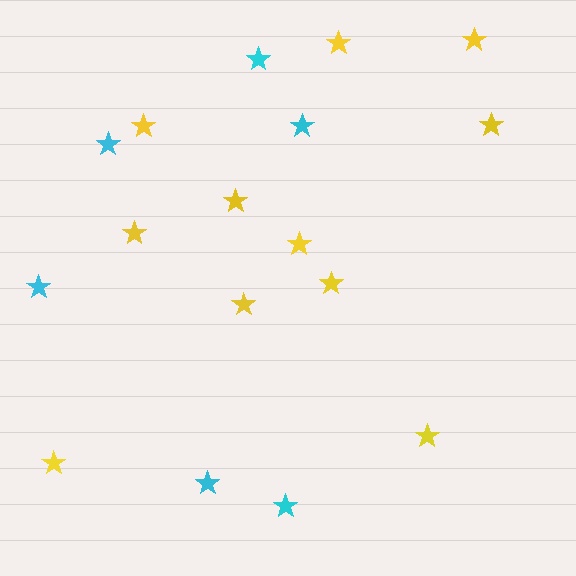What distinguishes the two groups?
There are 2 groups: one group of yellow stars (11) and one group of cyan stars (6).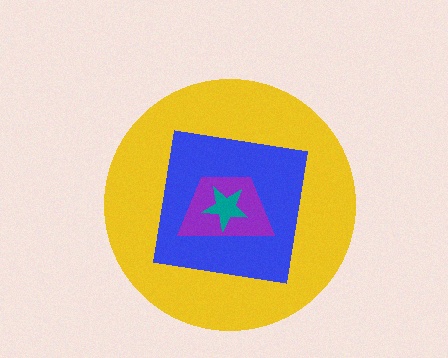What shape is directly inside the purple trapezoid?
The teal star.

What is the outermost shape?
The yellow circle.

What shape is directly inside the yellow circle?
The blue square.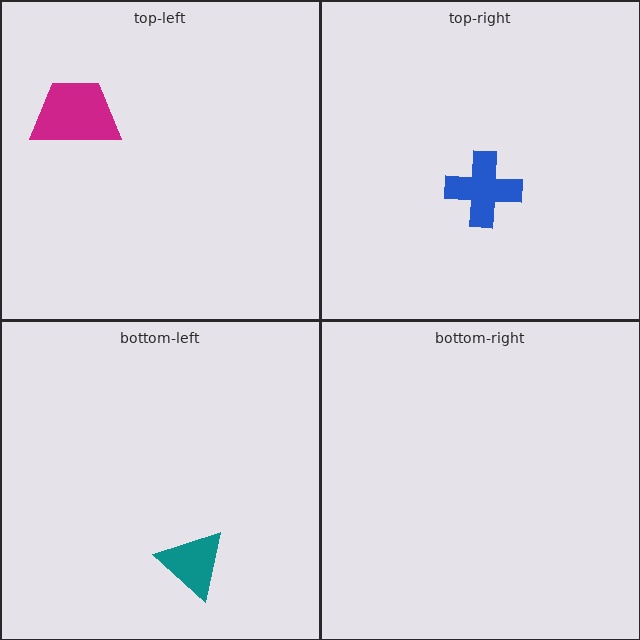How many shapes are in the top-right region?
1.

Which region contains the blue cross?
The top-right region.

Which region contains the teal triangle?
The bottom-left region.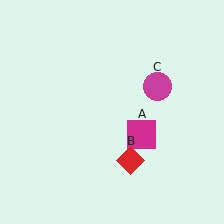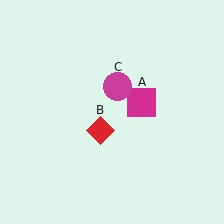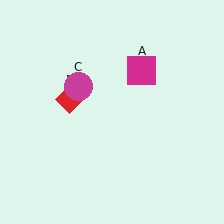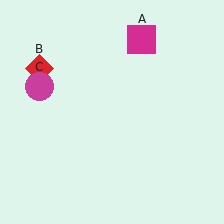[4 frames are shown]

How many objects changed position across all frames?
3 objects changed position: magenta square (object A), red diamond (object B), magenta circle (object C).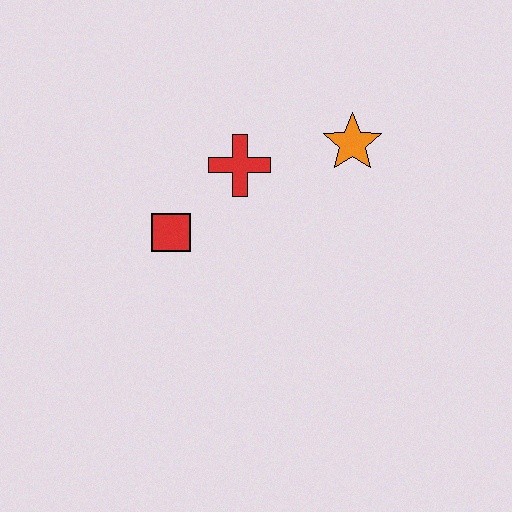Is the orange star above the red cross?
Yes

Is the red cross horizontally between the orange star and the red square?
Yes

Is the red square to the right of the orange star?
No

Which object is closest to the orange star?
The red cross is closest to the orange star.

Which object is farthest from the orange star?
The red square is farthest from the orange star.